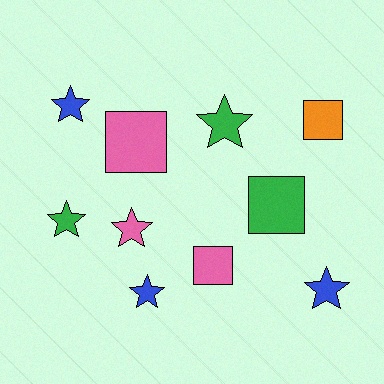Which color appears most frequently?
Pink, with 3 objects.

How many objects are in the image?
There are 10 objects.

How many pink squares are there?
There are 2 pink squares.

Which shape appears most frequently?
Star, with 6 objects.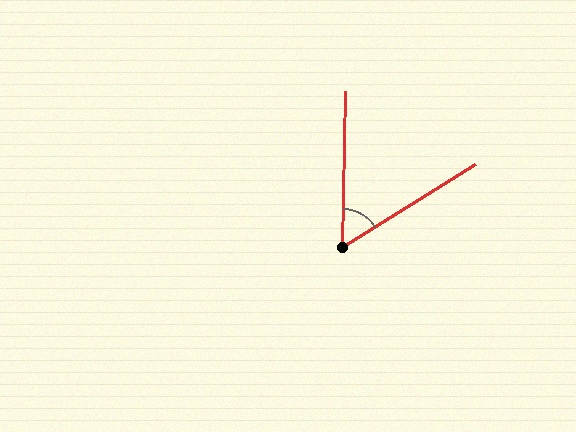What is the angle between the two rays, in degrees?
Approximately 57 degrees.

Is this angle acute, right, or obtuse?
It is acute.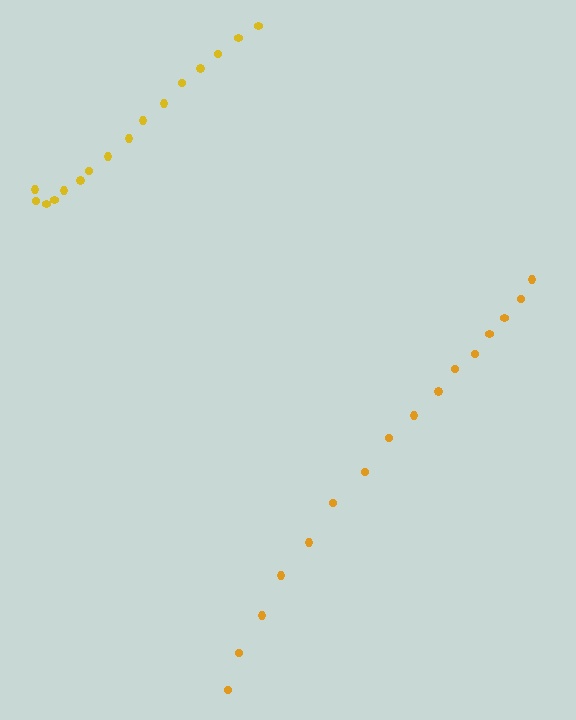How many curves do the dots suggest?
There are 2 distinct paths.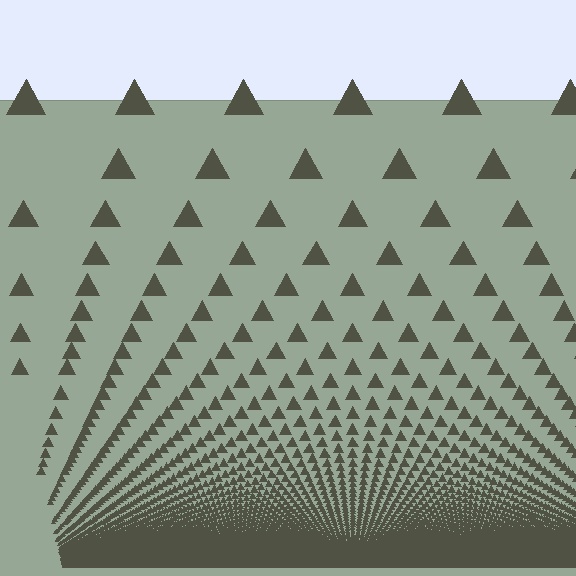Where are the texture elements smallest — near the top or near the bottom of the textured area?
Near the bottom.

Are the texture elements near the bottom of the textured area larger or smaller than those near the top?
Smaller. The gradient is inverted — elements near the bottom are smaller and denser.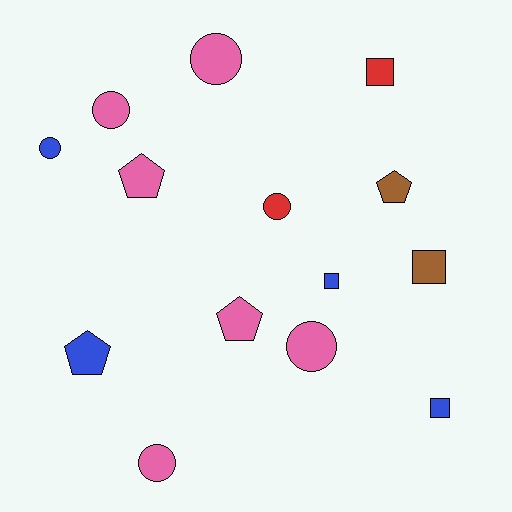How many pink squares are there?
There are no pink squares.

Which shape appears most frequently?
Circle, with 6 objects.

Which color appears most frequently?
Pink, with 6 objects.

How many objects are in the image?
There are 14 objects.